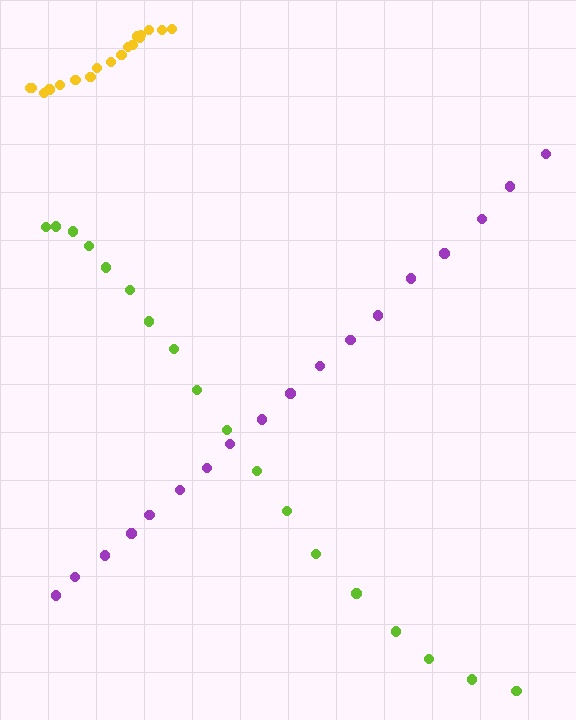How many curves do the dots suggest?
There are 3 distinct paths.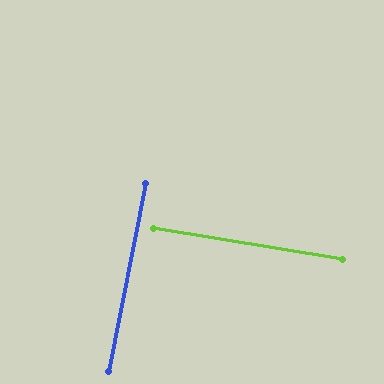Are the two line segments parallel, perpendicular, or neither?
Perpendicular — they meet at approximately 88°.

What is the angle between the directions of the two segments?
Approximately 88 degrees.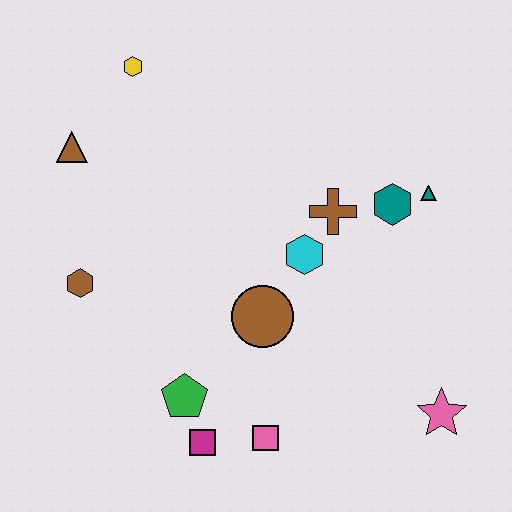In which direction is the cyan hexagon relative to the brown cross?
The cyan hexagon is below the brown cross.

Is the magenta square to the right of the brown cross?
No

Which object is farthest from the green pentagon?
The yellow hexagon is farthest from the green pentagon.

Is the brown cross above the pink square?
Yes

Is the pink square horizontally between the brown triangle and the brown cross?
Yes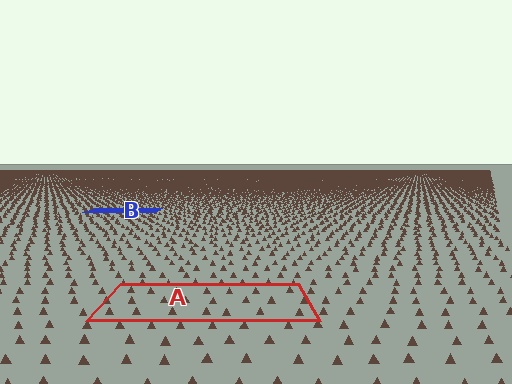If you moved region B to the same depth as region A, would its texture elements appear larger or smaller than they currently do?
They would appear larger. At a closer depth, the same texture elements are projected at a bigger on-screen size.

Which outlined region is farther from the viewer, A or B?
Region B is farther from the viewer — the texture elements inside it appear smaller and more densely packed.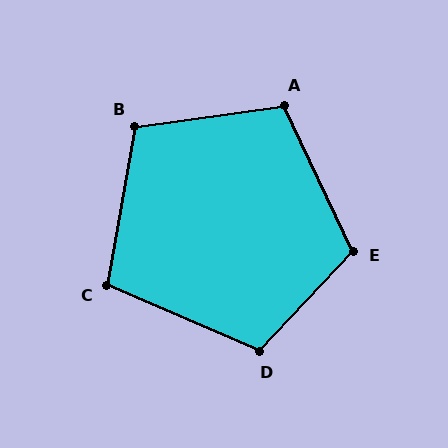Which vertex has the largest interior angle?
E, at approximately 111 degrees.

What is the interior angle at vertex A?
Approximately 108 degrees (obtuse).